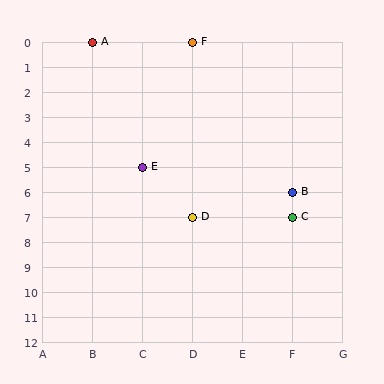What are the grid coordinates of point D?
Point D is at grid coordinates (D, 7).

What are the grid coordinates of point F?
Point F is at grid coordinates (D, 0).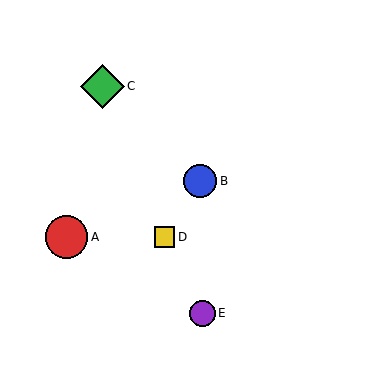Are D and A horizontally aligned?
Yes, both are at y≈237.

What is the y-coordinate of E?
Object E is at y≈313.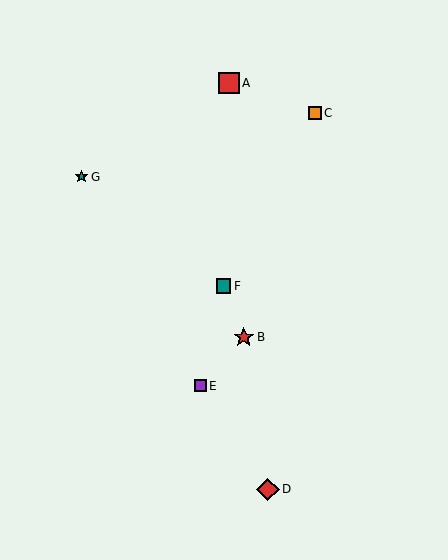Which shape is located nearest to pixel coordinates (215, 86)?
The red square (labeled A) at (229, 83) is nearest to that location.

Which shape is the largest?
The red diamond (labeled D) is the largest.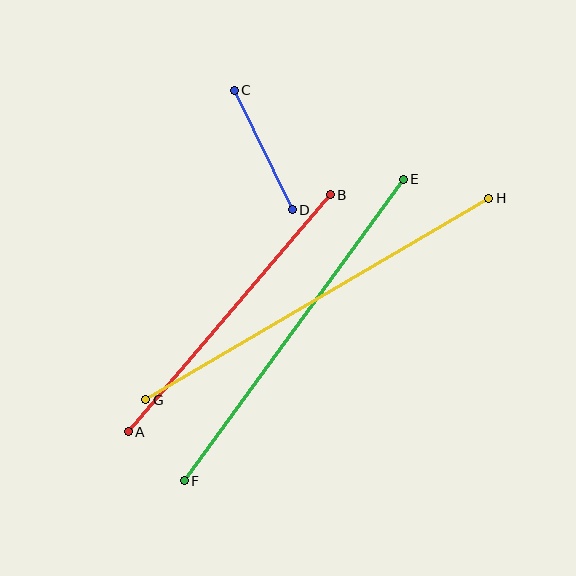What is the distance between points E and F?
The distance is approximately 373 pixels.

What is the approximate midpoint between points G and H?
The midpoint is at approximately (317, 299) pixels.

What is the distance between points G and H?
The distance is approximately 398 pixels.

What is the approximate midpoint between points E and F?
The midpoint is at approximately (294, 330) pixels.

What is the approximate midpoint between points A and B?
The midpoint is at approximately (229, 313) pixels.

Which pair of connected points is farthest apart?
Points G and H are farthest apart.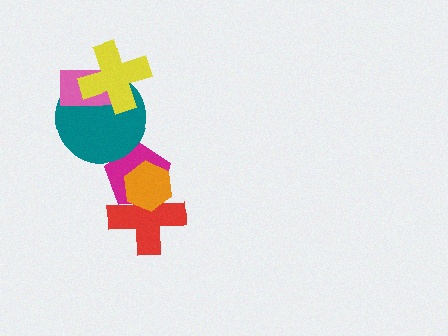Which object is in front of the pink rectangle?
The yellow cross is in front of the pink rectangle.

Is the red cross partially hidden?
Yes, it is partially covered by another shape.